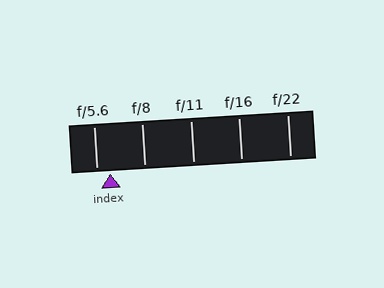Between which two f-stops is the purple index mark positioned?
The index mark is between f/5.6 and f/8.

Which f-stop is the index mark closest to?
The index mark is closest to f/5.6.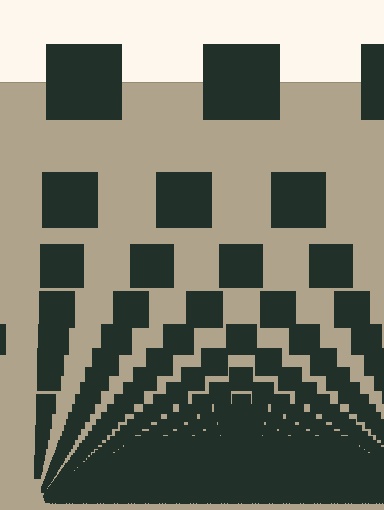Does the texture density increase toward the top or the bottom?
Density increases toward the bottom.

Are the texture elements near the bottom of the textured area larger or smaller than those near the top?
Smaller. The gradient is inverted — elements near the bottom are smaller and denser.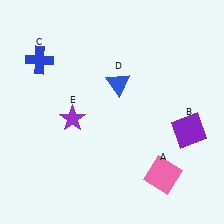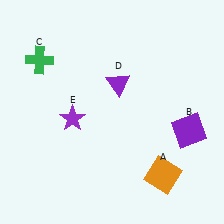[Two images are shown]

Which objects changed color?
A changed from pink to orange. C changed from blue to green. D changed from blue to purple.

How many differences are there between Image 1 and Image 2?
There are 3 differences between the two images.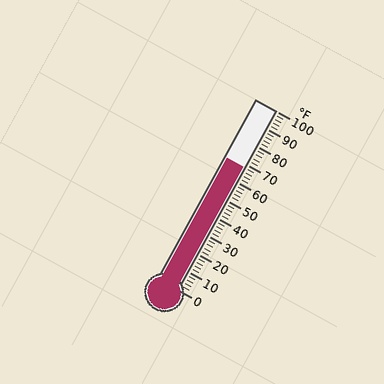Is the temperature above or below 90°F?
The temperature is below 90°F.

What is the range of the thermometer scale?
The thermometer scale ranges from 0°F to 100°F.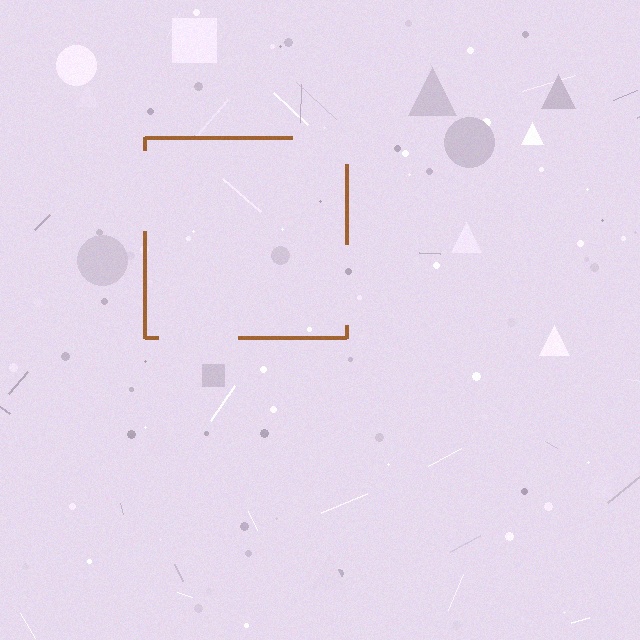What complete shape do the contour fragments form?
The contour fragments form a square.